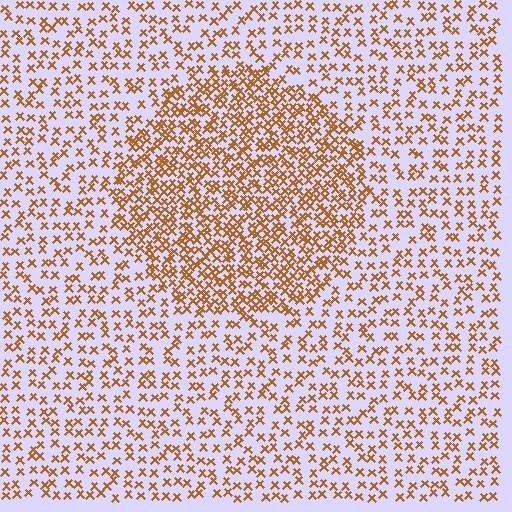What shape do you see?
I see a circle.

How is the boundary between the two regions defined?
The boundary is defined by a change in element density (approximately 2.1x ratio). All elements are the same color, size, and shape.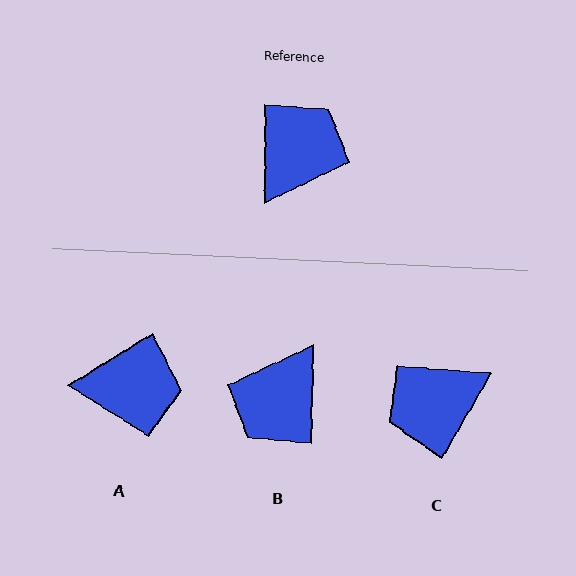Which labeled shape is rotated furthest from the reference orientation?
B, about 179 degrees away.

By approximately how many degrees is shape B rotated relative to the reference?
Approximately 179 degrees counter-clockwise.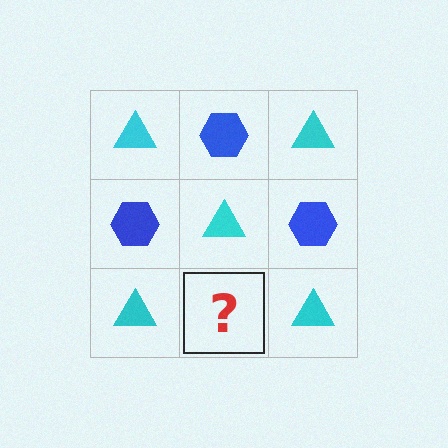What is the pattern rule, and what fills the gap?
The rule is that it alternates cyan triangle and blue hexagon in a checkerboard pattern. The gap should be filled with a blue hexagon.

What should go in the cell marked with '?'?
The missing cell should contain a blue hexagon.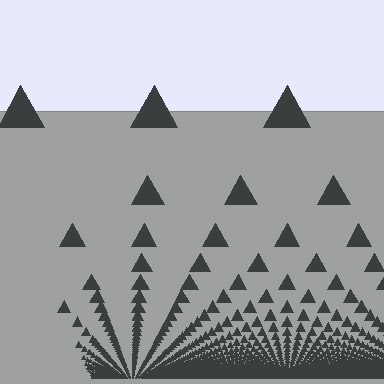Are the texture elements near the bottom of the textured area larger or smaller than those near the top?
Smaller. The gradient is inverted — elements near the bottom are smaller and denser.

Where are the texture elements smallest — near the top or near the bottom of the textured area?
Near the bottom.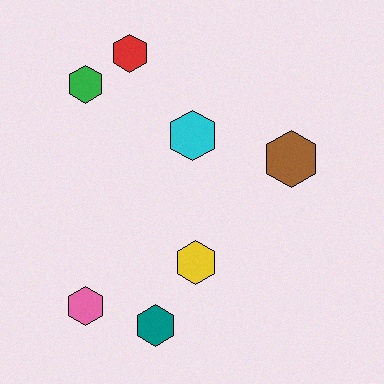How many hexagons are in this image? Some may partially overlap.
There are 7 hexagons.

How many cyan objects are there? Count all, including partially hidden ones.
There is 1 cyan object.